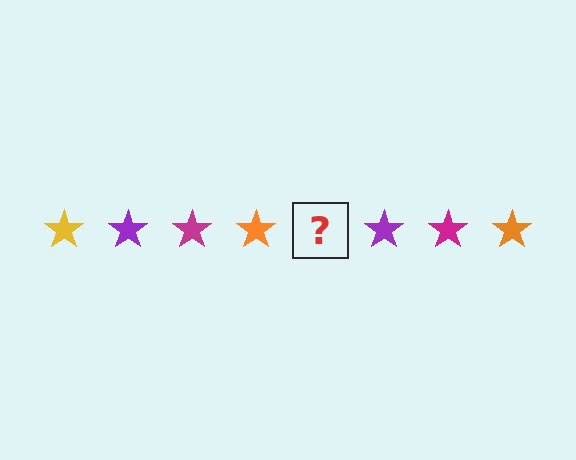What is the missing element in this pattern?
The missing element is a yellow star.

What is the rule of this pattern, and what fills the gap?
The rule is that the pattern cycles through yellow, purple, magenta, orange stars. The gap should be filled with a yellow star.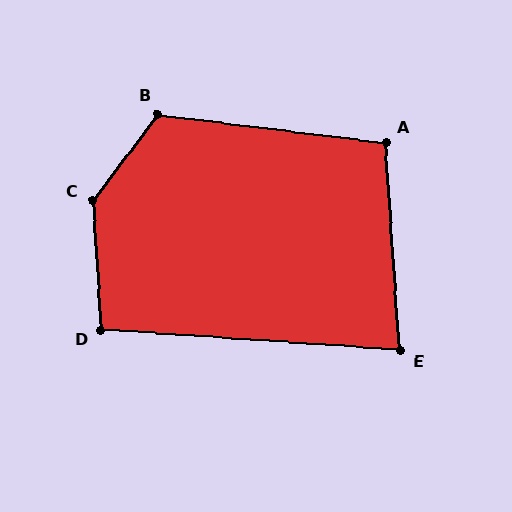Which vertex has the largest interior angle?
C, at approximately 140 degrees.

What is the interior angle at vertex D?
Approximately 97 degrees (obtuse).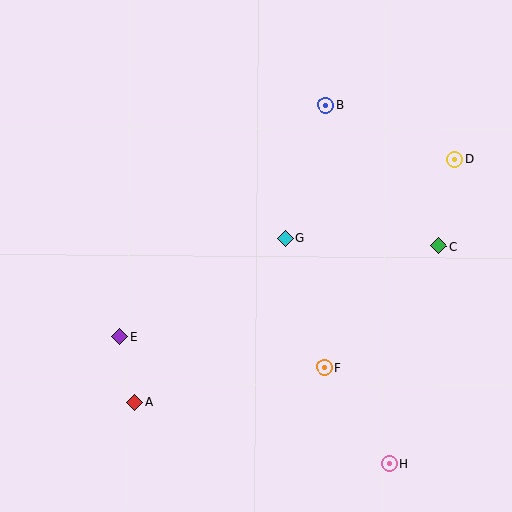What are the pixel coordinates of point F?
Point F is at (325, 368).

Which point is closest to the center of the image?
Point G at (285, 239) is closest to the center.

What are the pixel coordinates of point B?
Point B is at (326, 105).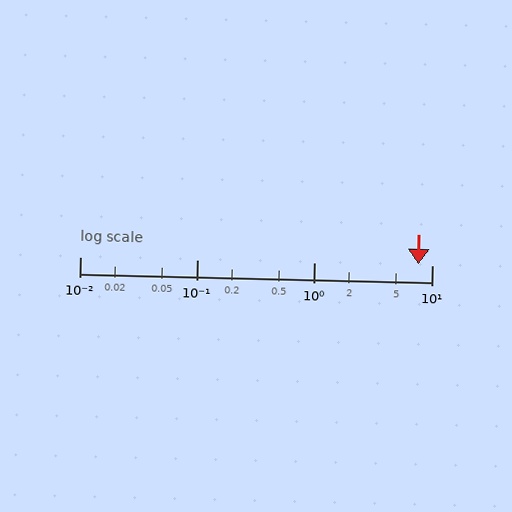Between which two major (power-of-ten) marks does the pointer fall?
The pointer is between 1 and 10.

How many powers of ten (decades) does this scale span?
The scale spans 3 decades, from 0.01 to 10.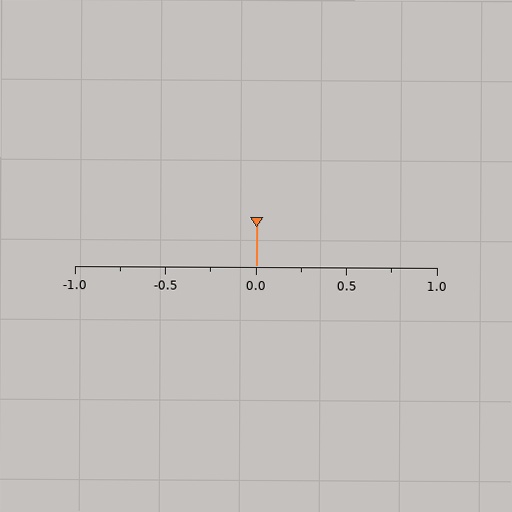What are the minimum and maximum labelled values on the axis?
The axis runs from -1.0 to 1.0.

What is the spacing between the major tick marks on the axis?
The major ticks are spaced 0.5 apart.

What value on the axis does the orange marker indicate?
The marker indicates approximately 0.